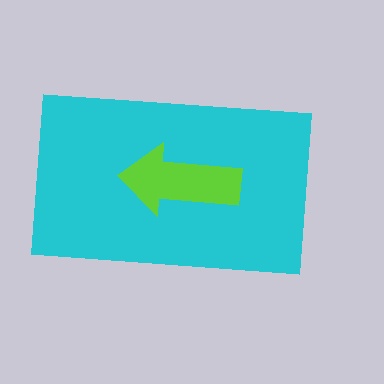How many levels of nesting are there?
2.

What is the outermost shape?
The cyan rectangle.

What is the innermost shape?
The lime arrow.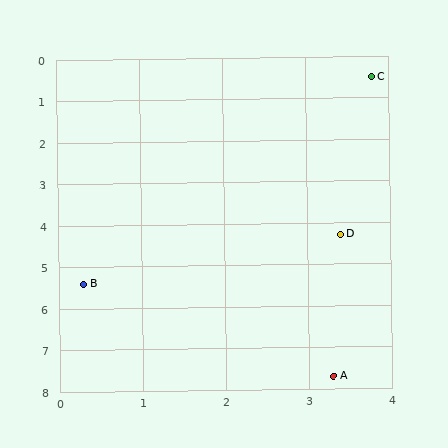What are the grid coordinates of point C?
Point C is at approximately (3.8, 0.5).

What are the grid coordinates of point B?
Point B is at approximately (0.3, 5.4).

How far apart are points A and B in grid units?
Points A and B are about 3.8 grid units apart.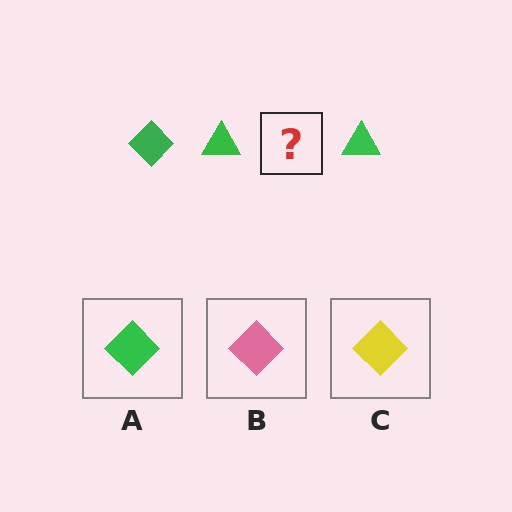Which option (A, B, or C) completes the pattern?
A.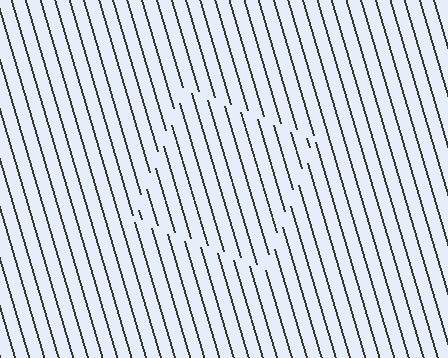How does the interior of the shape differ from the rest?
The interior of the shape contains the same grating, shifted by half a period — the contour is defined by the phase discontinuity where line-ends from the inner and outer gratings abut.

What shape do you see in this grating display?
An illusory square. The interior of the shape contains the same grating, shifted by half a period — the contour is defined by the phase discontinuity where line-ends from the inner and outer gratings abut.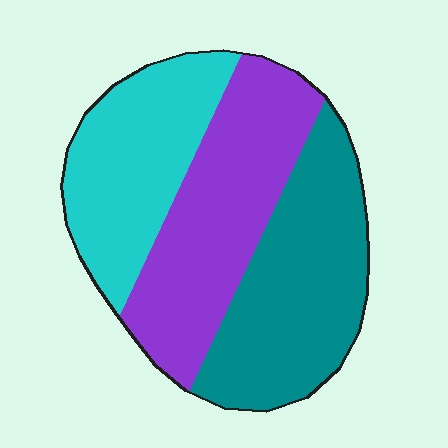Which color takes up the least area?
Cyan, at roughly 30%.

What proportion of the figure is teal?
Teal covers around 35% of the figure.